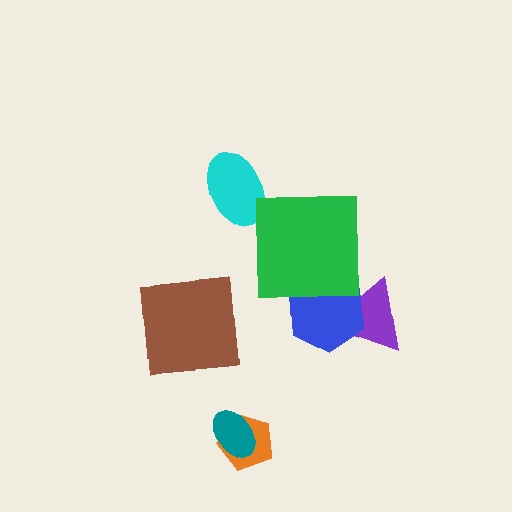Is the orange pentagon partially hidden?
Yes, it is partially covered by another shape.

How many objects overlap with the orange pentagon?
1 object overlaps with the orange pentagon.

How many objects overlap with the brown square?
0 objects overlap with the brown square.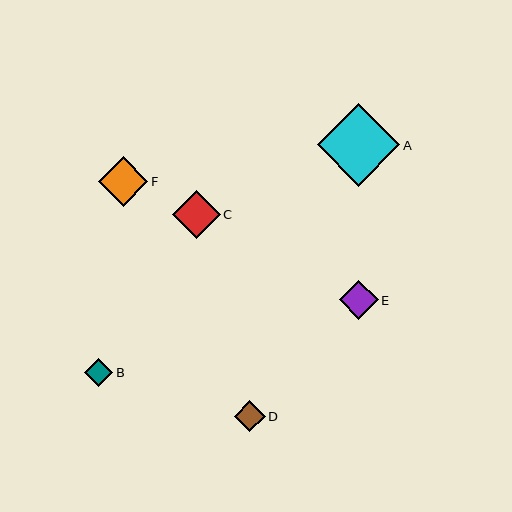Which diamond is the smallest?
Diamond B is the smallest with a size of approximately 28 pixels.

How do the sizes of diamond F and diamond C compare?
Diamond F and diamond C are approximately the same size.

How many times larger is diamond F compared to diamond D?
Diamond F is approximately 1.6 times the size of diamond D.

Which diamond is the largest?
Diamond A is the largest with a size of approximately 83 pixels.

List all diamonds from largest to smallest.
From largest to smallest: A, F, C, E, D, B.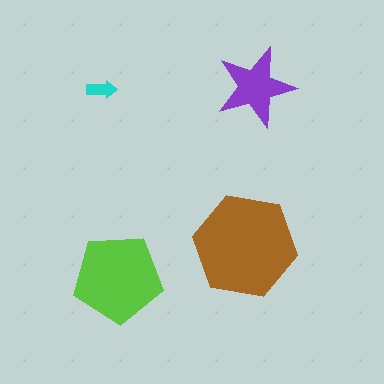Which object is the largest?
The brown hexagon.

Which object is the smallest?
The cyan arrow.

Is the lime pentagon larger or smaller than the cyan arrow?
Larger.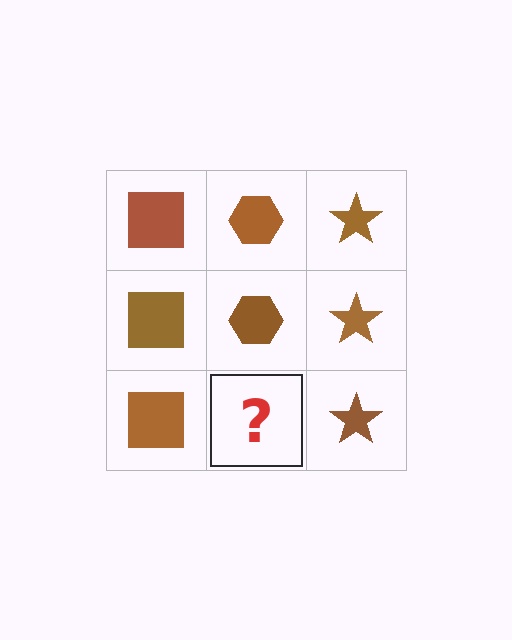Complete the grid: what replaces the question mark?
The question mark should be replaced with a brown hexagon.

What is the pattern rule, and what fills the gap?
The rule is that each column has a consistent shape. The gap should be filled with a brown hexagon.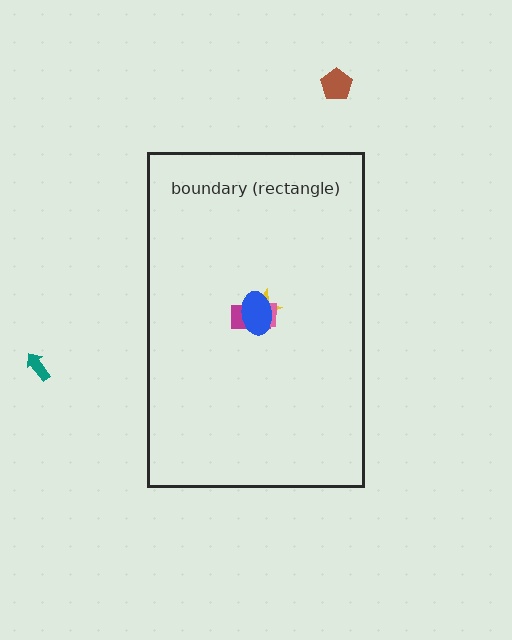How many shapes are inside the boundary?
4 inside, 2 outside.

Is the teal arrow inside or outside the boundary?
Outside.